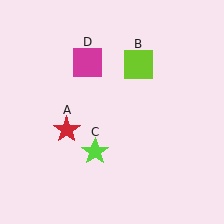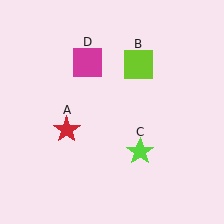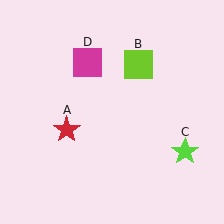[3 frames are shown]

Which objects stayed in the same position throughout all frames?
Red star (object A) and lime square (object B) and magenta square (object D) remained stationary.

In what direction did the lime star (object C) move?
The lime star (object C) moved right.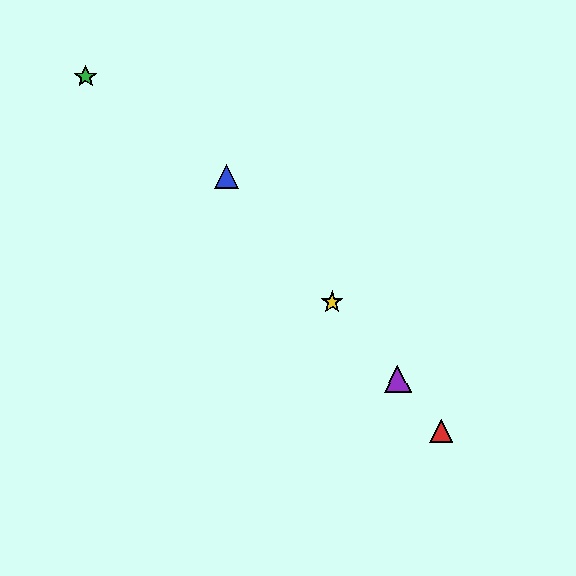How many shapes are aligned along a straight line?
4 shapes (the red triangle, the blue triangle, the yellow star, the purple triangle) are aligned along a straight line.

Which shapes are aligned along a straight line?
The red triangle, the blue triangle, the yellow star, the purple triangle are aligned along a straight line.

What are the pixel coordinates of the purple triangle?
The purple triangle is at (398, 380).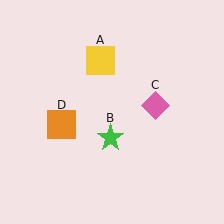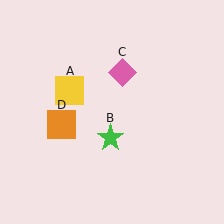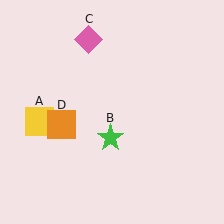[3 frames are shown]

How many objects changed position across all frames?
2 objects changed position: yellow square (object A), pink diamond (object C).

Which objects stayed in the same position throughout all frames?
Green star (object B) and orange square (object D) remained stationary.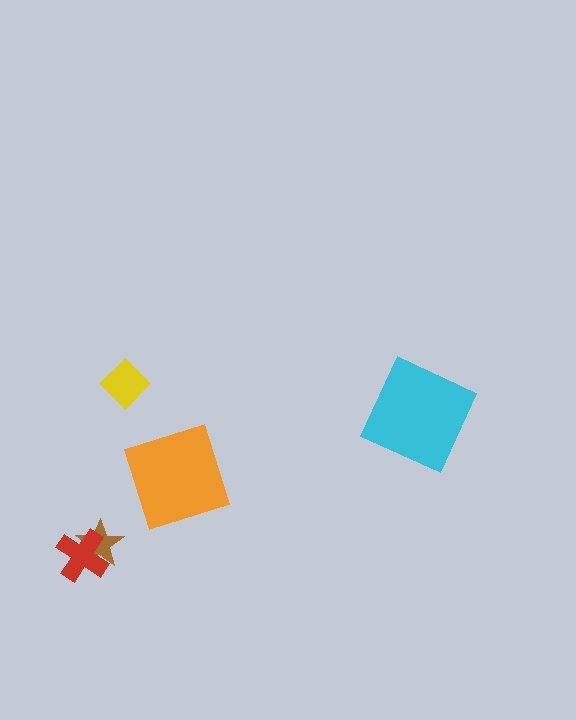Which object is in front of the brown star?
The red cross is in front of the brown star.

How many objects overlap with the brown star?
1 object overlaps with the brown star.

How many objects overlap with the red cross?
1 object overlaps with the red cross.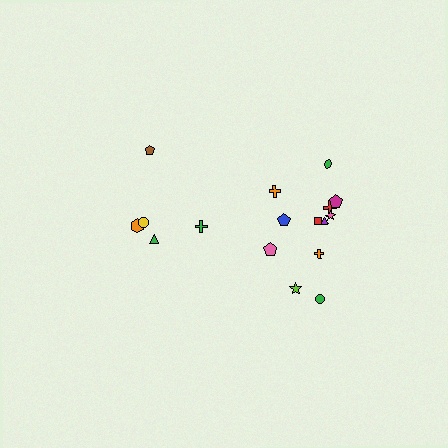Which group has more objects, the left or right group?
The right group.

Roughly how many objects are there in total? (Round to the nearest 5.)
Roughly 15 objects in total.